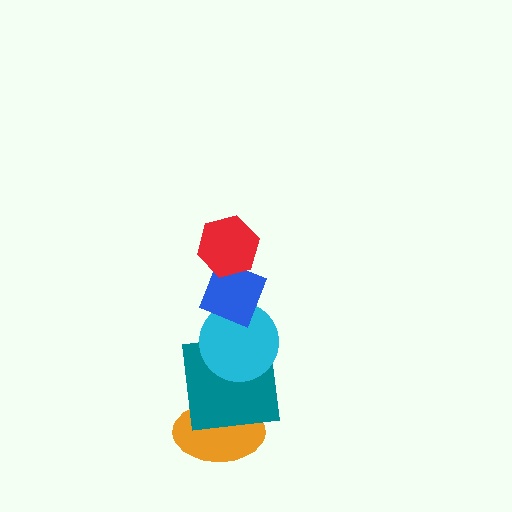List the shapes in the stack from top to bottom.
From top to bottom: the red hexagon, the blue diamond, the cyan circle, the teal square, the orange ellipse.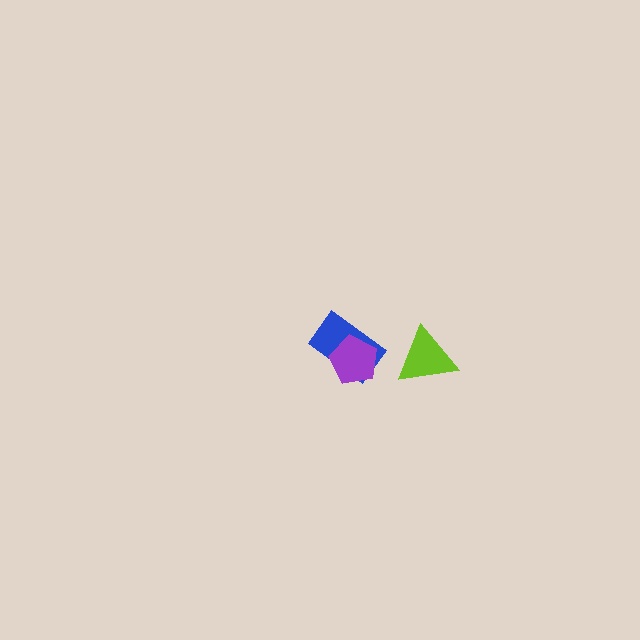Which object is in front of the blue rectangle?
The purple pentagon is in front of the blue rectangle.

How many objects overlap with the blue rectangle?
1 object overlaps with the blue rectangle.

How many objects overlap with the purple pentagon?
1 object overlaps with the purple pentagon.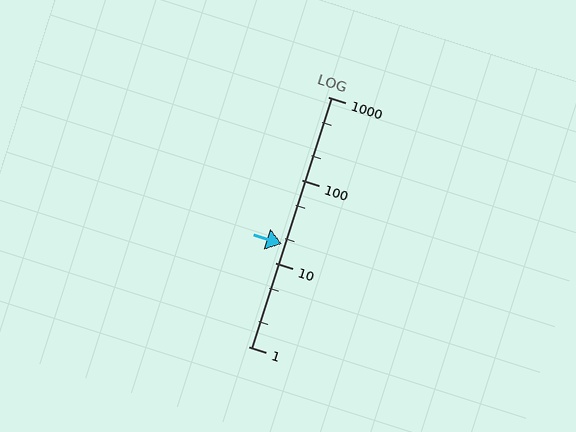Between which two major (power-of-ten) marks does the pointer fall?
The pointer is between 10 and 100.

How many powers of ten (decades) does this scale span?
The scale spans 3 decades, from 1 to 1000.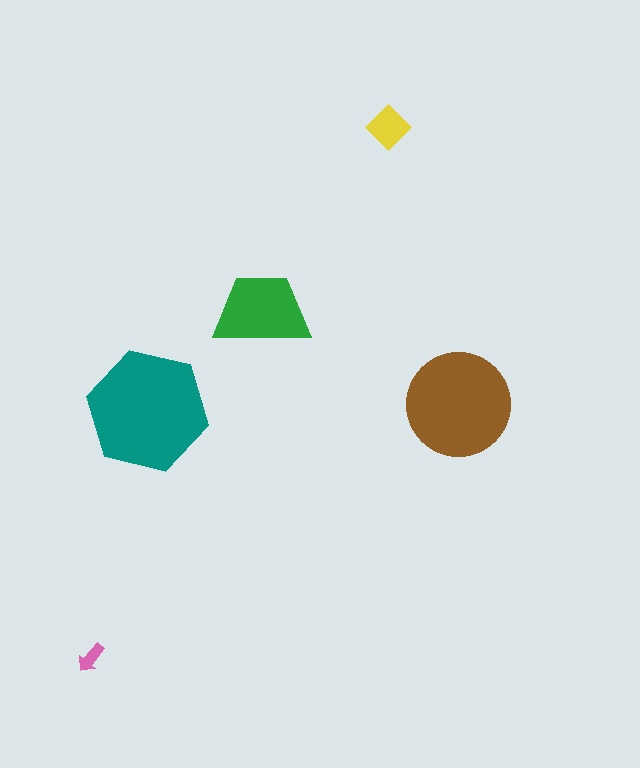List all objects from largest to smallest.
The teal hexagon, the brown circle, the green trapezoid, the yellow diamond, the pink arrow.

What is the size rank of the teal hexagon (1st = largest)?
1st.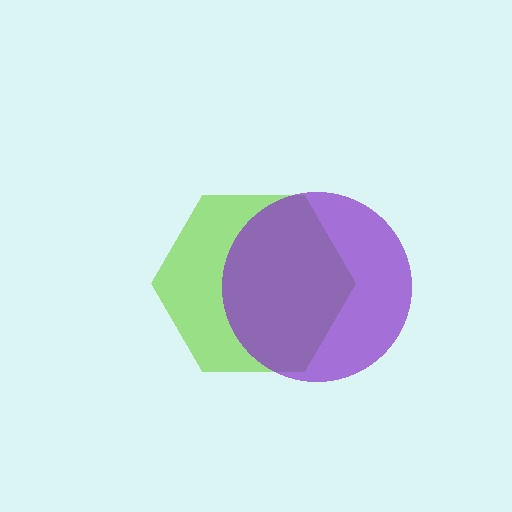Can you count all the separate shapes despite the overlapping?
Yes, there are 2 separate shapes.